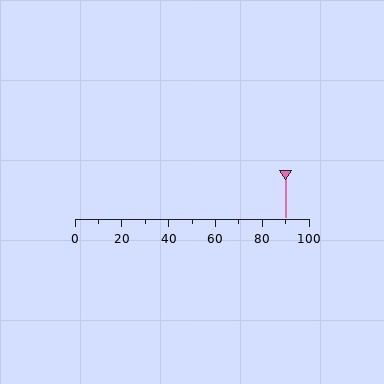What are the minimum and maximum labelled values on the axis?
The axis runs from 0 to 100.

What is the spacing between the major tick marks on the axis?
The major ticks are spaced 20 apart.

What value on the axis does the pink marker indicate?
The marker indicates approximately 90.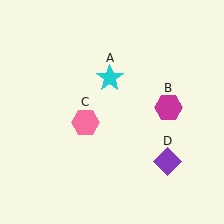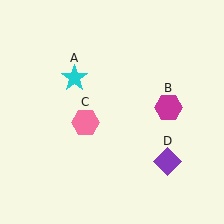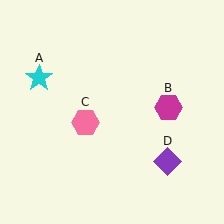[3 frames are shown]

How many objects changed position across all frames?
1 object changed position: cyan star (object A).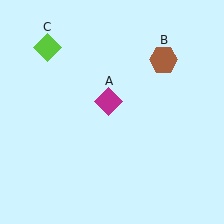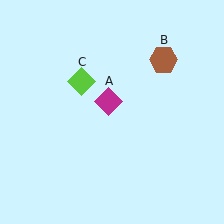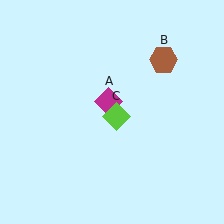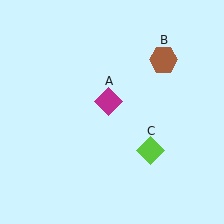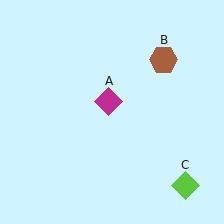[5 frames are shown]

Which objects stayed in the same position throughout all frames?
Magenta diamond (object A) and brown hexagon (object B) remained stationary.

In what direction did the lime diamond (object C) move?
The lime diamond (object C) moved down and to the right.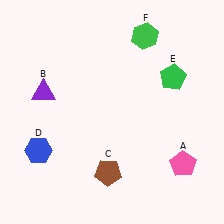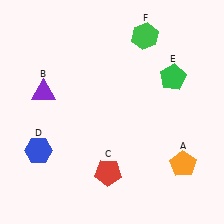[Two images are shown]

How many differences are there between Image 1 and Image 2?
There are 2 differences between the two images.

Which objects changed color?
A changed from pink to orange. C changed from brown to red.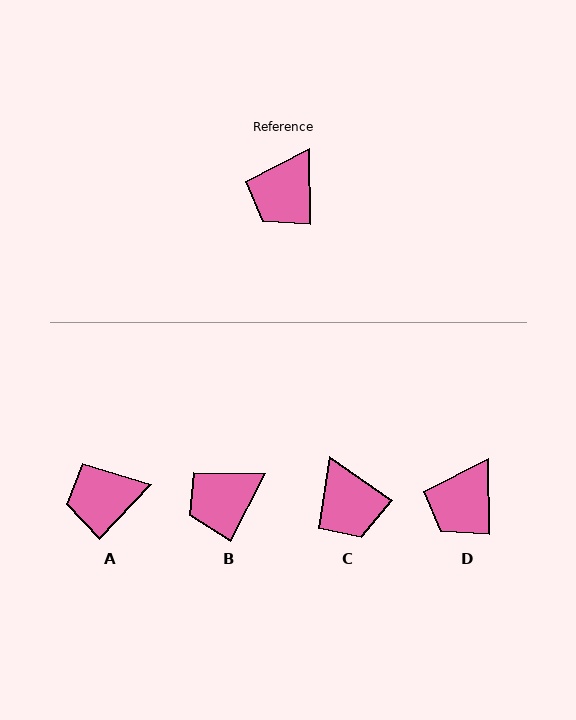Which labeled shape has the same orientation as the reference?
D.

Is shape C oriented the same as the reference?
No, it is off by about 54 degrees.